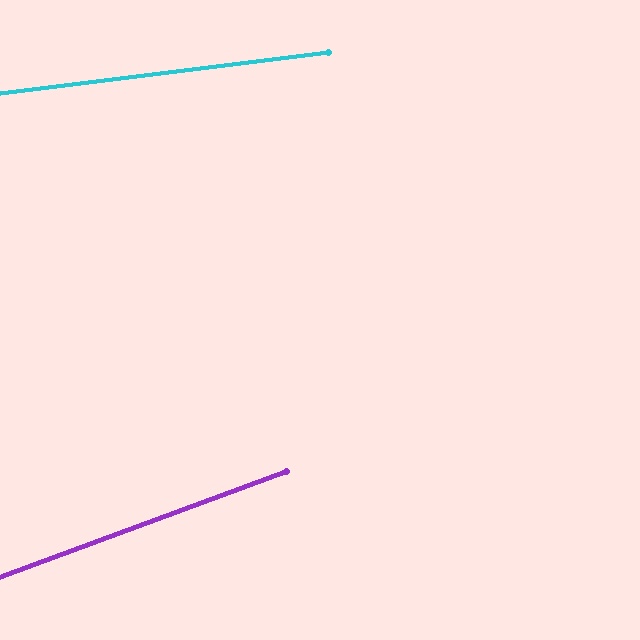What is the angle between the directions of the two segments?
Approximately 13 degrees.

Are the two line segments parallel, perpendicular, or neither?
Neither parallel nor perpendicular — they differ by about 13°.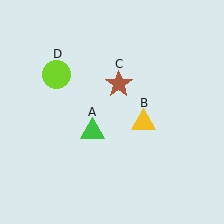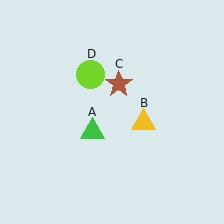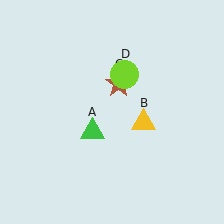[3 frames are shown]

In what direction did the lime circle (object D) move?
The lime circle (object D) moved right.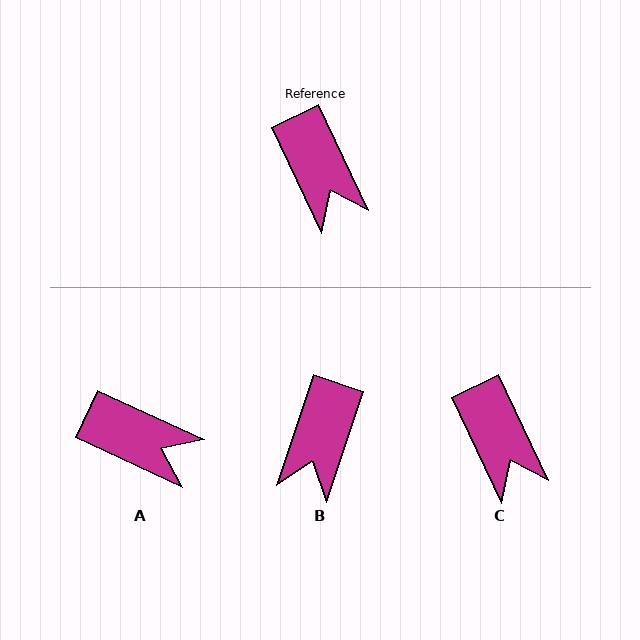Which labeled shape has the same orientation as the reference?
C.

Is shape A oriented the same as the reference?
No, it is off by about 40 degrees.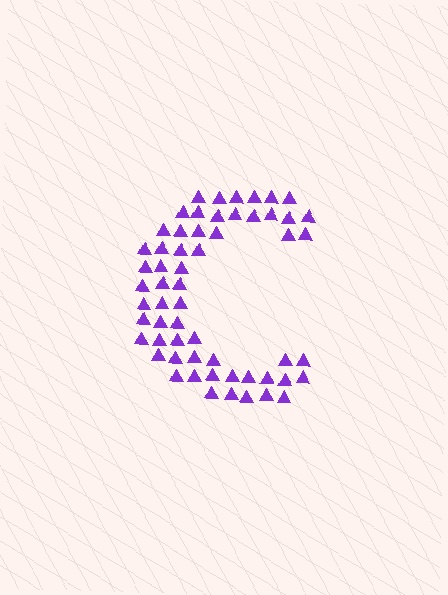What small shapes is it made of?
It is made of small triangles.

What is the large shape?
The large shape is the letter C.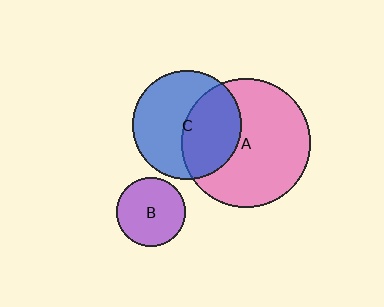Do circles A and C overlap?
Yes.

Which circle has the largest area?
Circle A (pink).